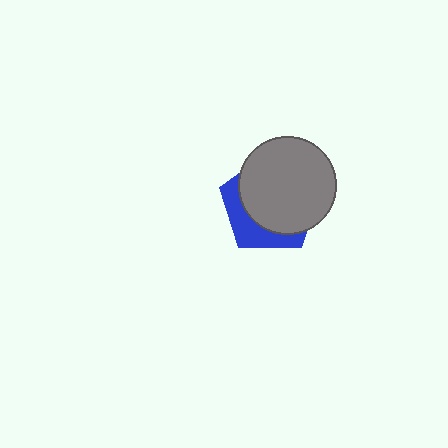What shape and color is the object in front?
The object in front is a gray circle.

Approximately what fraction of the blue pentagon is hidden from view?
Roughly 70% of the blue pentagon is hidden behind the gray circle.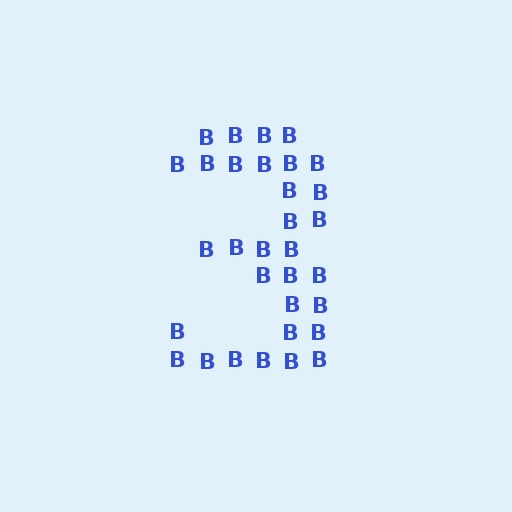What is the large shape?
The large shape is the digit 3.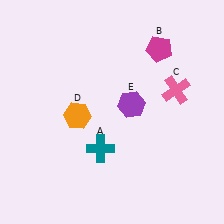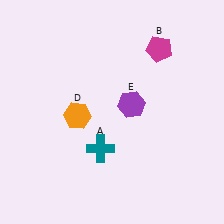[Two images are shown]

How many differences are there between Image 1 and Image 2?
There is 1 difference between the two images.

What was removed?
The pink cross (C) was removed in Image 2.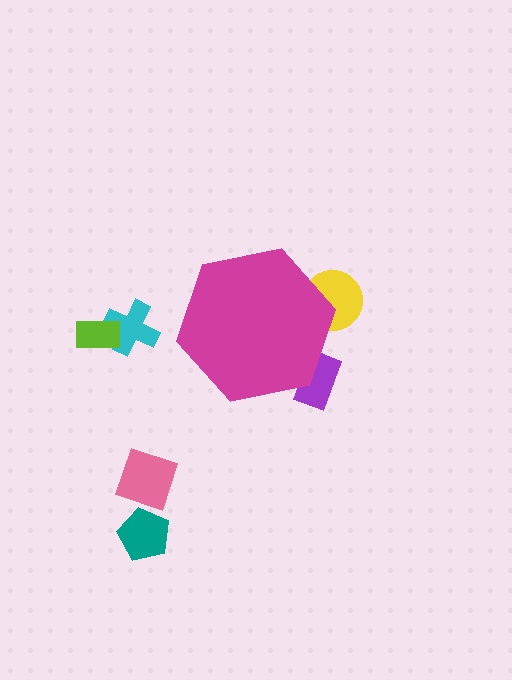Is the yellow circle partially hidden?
Yes, the yellow circle is partially hidden behind the magenta hexagon.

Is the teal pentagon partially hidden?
No, the teal pentagon is fully visible.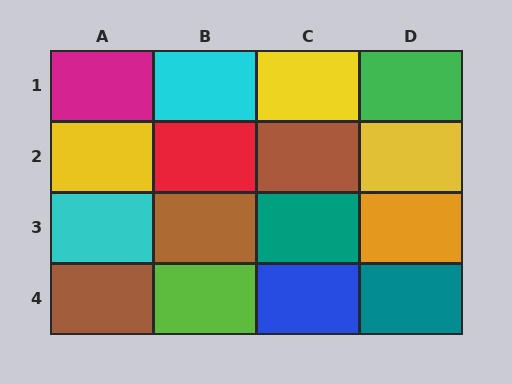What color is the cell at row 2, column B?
Red.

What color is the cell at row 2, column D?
Yellow.